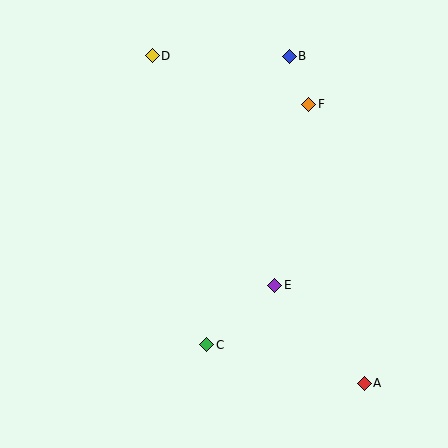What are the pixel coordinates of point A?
Point A is at (364, 383).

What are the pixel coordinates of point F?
Point F is at (309, 105).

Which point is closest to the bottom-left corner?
Point C is closest to the bottom-left corner.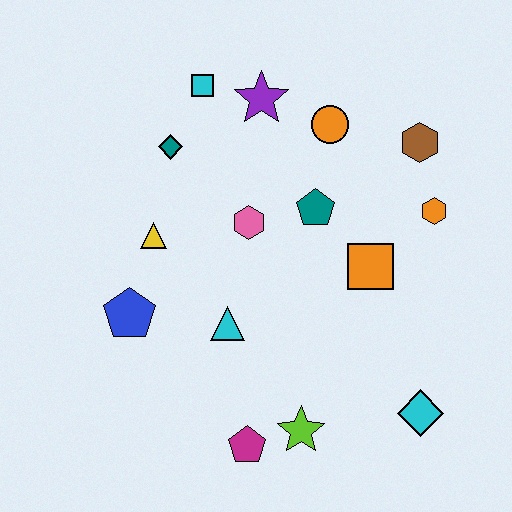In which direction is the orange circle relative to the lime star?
The orange circle is above the lime star.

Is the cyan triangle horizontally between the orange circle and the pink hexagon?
No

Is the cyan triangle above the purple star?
No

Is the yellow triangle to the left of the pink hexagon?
Yes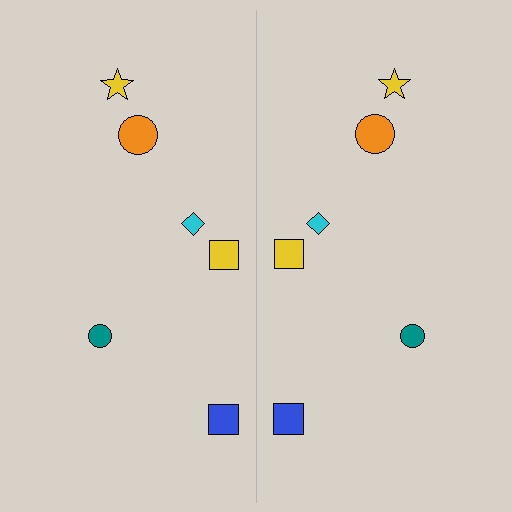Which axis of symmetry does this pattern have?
The pattern has a vertical axis of symmetry running through the center of the image.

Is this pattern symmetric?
Yes, this pattern has bilateral (reflection) symmetry.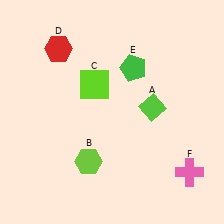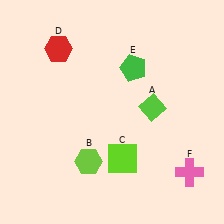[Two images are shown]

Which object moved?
The lime square (C) moved down.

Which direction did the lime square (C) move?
The lime square (C) moved down.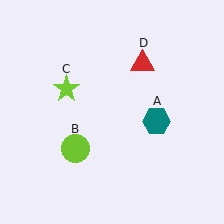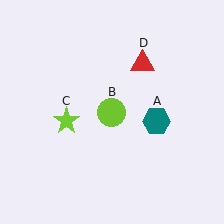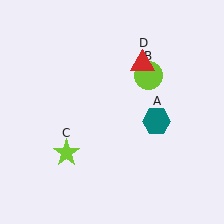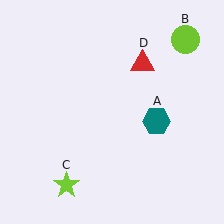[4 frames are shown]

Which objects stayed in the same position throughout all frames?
Teal hexagon (object A) and red triangle (object D) remained stationary.